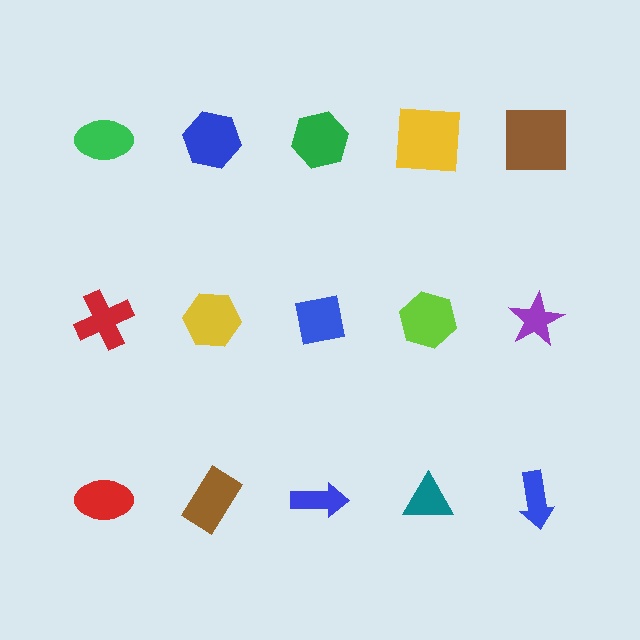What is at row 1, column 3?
A green hexagon.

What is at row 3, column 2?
A brown rectangle.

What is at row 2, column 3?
A blue square.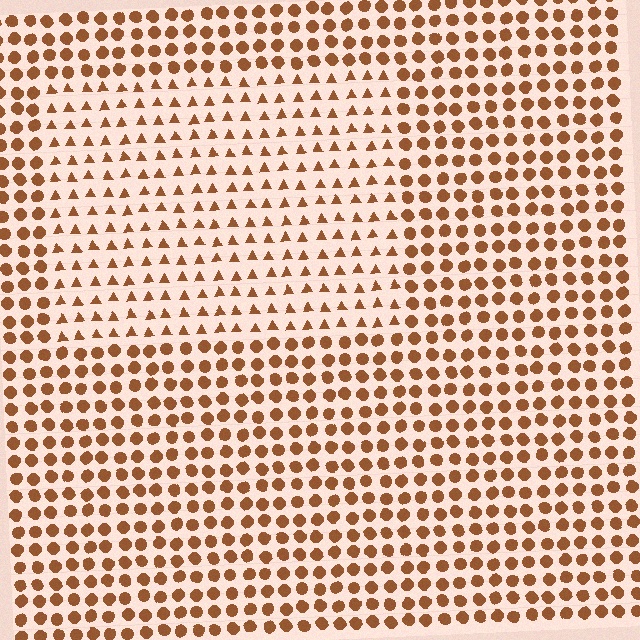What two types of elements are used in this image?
The image uses triangles inside the rectangle region and circles outside it.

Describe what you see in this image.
The image is filled with small brown elements arranged in a uniform grid. A rectangle-shaped region contains triangles, while the surrounding area contains circles. The boundary is defined purely by the change in element shape.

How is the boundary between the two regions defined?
The boundary is defined by a change in element shape: triangles inside vs. circles outside. All elements share the same color and spacing.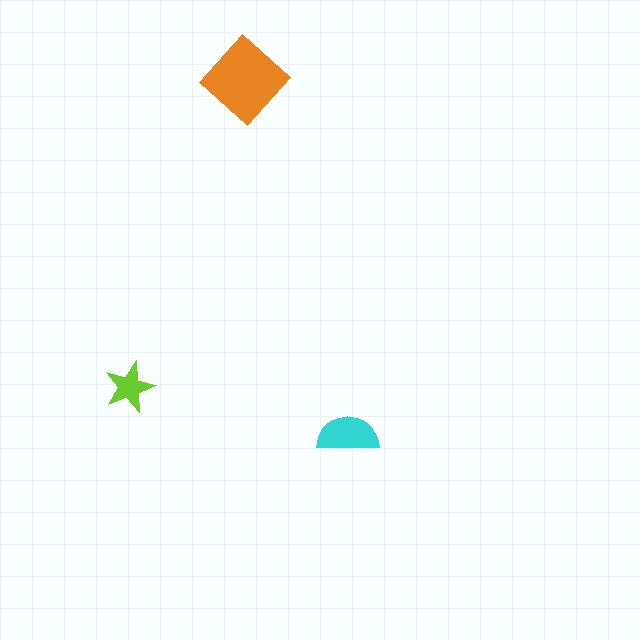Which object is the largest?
The orange diamond.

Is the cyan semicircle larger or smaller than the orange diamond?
Smaller.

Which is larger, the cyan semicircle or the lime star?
The cyan semicircle.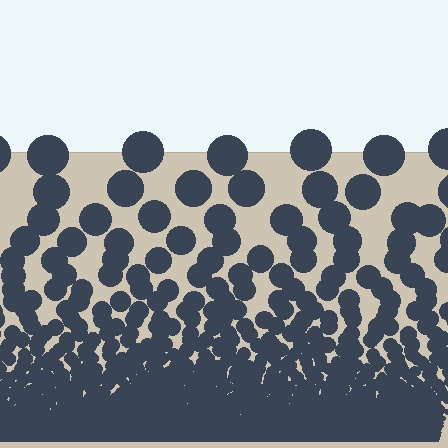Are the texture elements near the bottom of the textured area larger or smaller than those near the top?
Smaller. The gradient is inverted — elements near the bottom are smaller and denser.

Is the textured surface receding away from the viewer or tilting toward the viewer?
The surface appears to tilt toward the viewer. Texture elements get larger and sparser toward the top.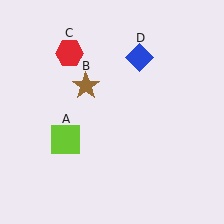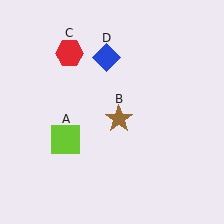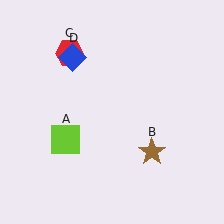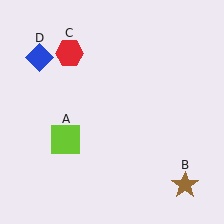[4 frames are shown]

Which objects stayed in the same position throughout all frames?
Lime square (object A) and red hexagon (object C) remained stationary.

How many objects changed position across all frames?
2 objects changed position: brown star (object B), blue diamond (object D).